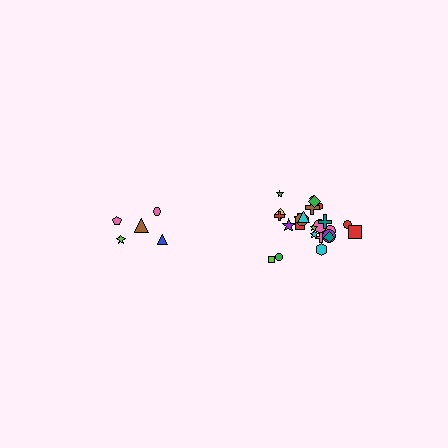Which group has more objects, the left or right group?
The right group.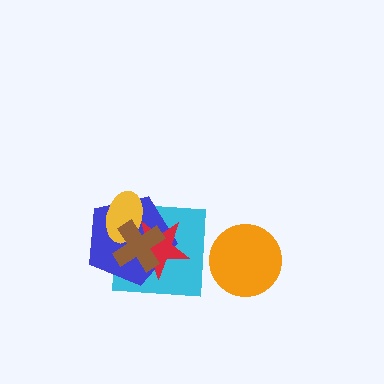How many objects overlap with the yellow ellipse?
4 objects overlap with the yellow ellipse.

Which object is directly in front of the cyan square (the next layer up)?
The blue pentagon is directly in front of the cyan square.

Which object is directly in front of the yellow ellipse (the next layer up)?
The red star is directly in front of the yellow ellipse.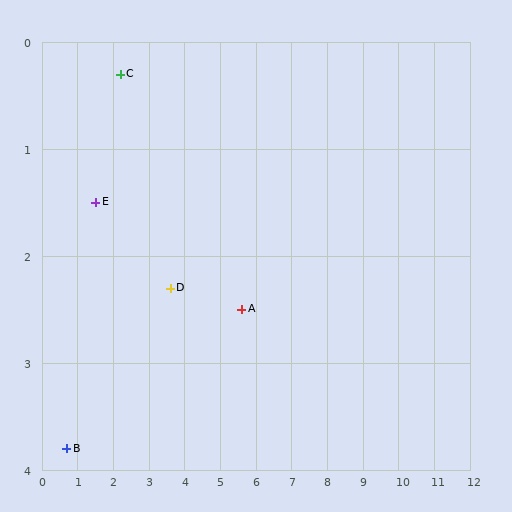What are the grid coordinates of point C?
Point C is at approximately (2.2, 0.3).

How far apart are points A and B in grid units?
Points A and B are about 5.1 grid units apart.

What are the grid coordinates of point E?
Point E is at approximately (1.5, 1.5).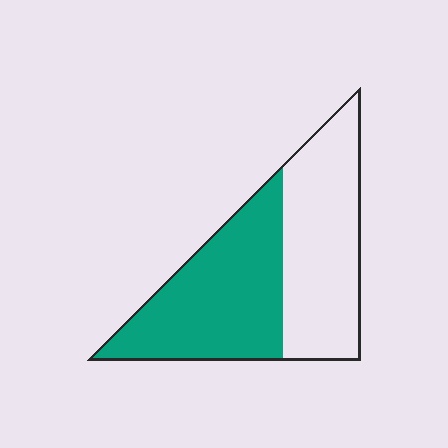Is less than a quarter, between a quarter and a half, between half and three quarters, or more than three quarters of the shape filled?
Between half and three quarters.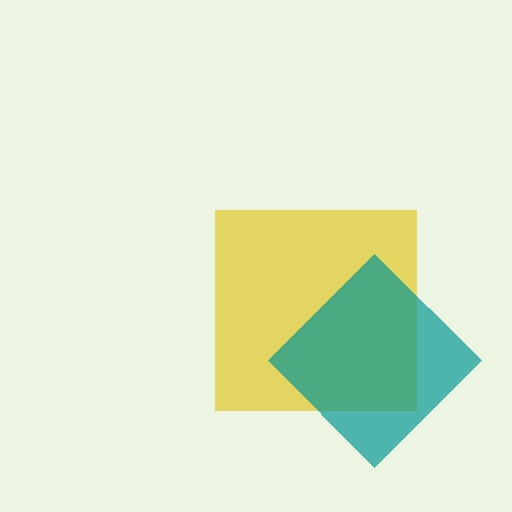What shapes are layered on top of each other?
The layered shapes are: a yellow square, a teal diamond.